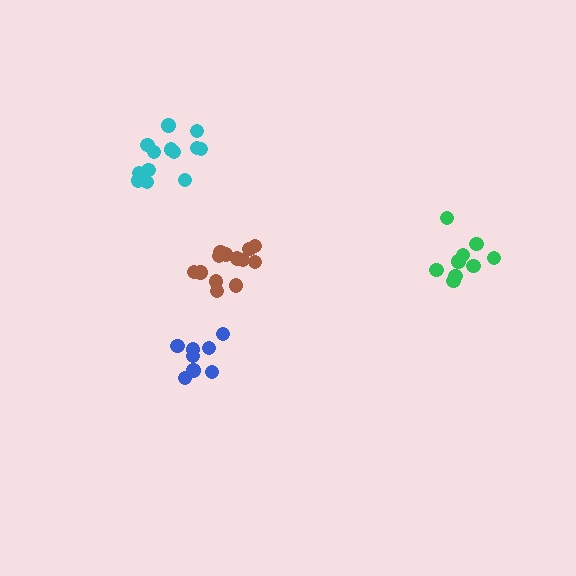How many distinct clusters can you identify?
There are 4 distinct clusters.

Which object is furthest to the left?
The cyan cluster is leftmost.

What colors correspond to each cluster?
The clusters are colored: blue, cyan, green, brown.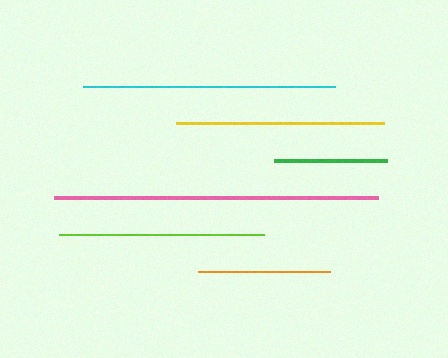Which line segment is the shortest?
The green line is the shortest at approximately 113 pixels.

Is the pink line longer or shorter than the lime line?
The pink line is longer than the lime line.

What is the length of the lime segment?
The lime segment is approximately 205 pixels long.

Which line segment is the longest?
The pink line is the longest at approximately 324 pixels.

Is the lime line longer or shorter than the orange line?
The lime line is longer than the orange line.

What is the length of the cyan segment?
The cyan segment is approximately 252 pixels long.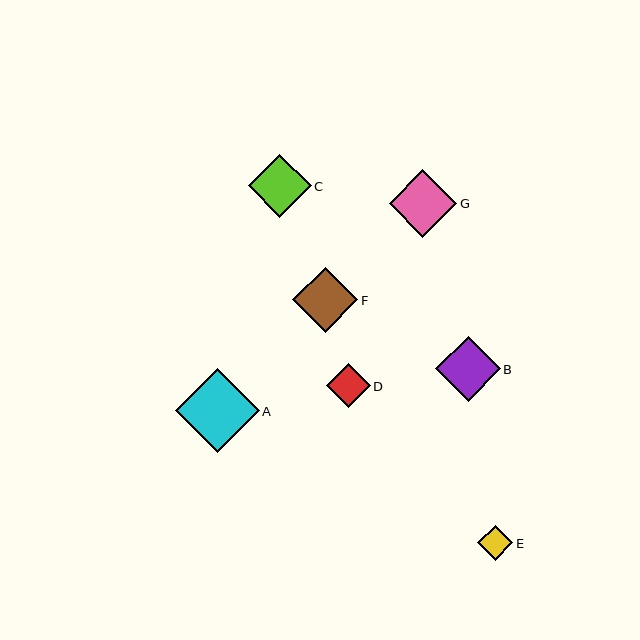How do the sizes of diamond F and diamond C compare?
Diamond F and diamond C are approximately the same size.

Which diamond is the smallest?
Diamond E is the smallest with a size of approximately 35 pixels.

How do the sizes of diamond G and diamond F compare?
Diamond G and diamond F are approximately the same size.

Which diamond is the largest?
Diamond A is the largest with a size of approximately 84 pixels.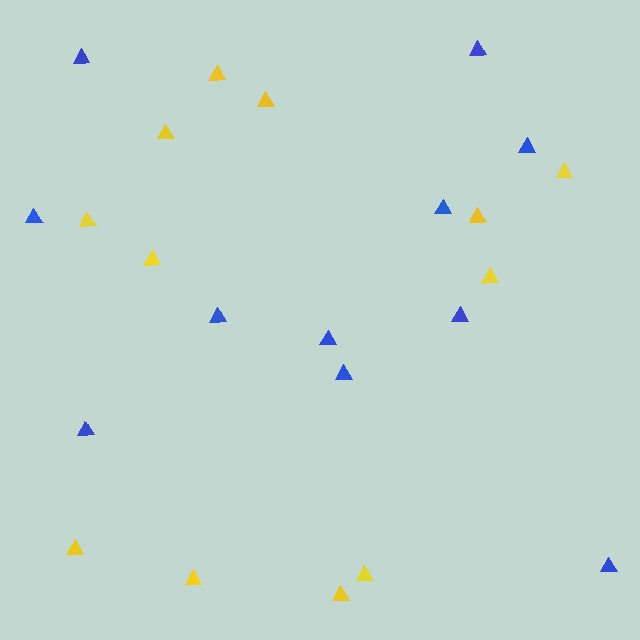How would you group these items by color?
There are 2 groups: one group of yellow triangles (12) and one group of blue triangles (11).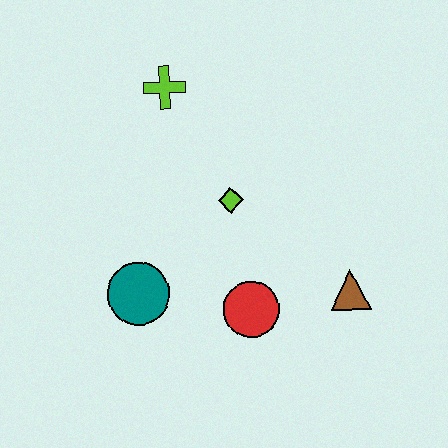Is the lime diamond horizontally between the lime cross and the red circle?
Yes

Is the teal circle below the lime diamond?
Yes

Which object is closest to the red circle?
The brown triangle is closest to the red circle.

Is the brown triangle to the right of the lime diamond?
Yes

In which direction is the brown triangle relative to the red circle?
The brown triangle is to the right of the red circle.